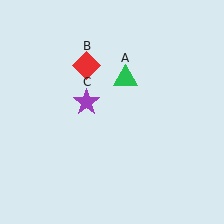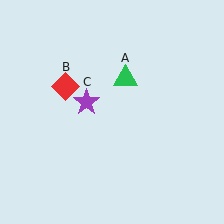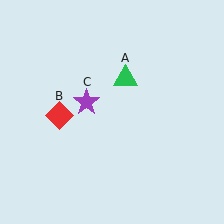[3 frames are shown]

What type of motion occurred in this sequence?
The red diamond (object B) rotated counterclockwise around the center of the scene.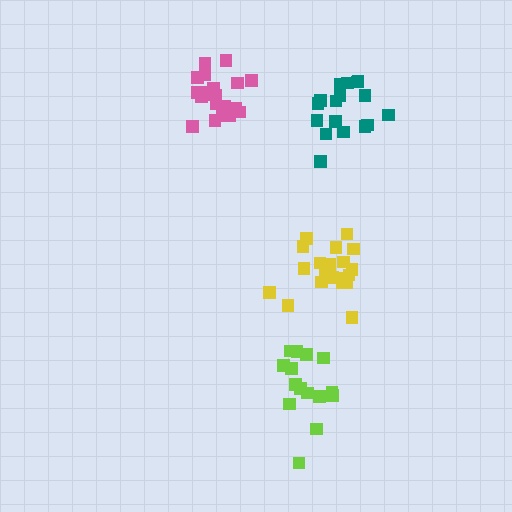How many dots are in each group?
Group 1: 17 dots, Group 2: 20 dots, Group 3: 15 dots, Group 4: 20 dots (72 total).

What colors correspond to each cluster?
The clusters are colored: teal, yellow, lime, pink.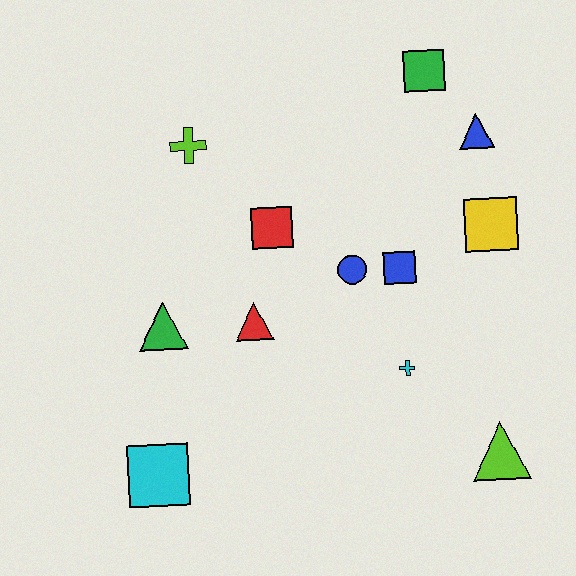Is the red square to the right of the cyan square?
Yes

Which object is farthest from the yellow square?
The cyan square is farthest from the yellow square.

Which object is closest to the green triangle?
The red triangle is closest to the green triangle.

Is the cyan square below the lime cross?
Yes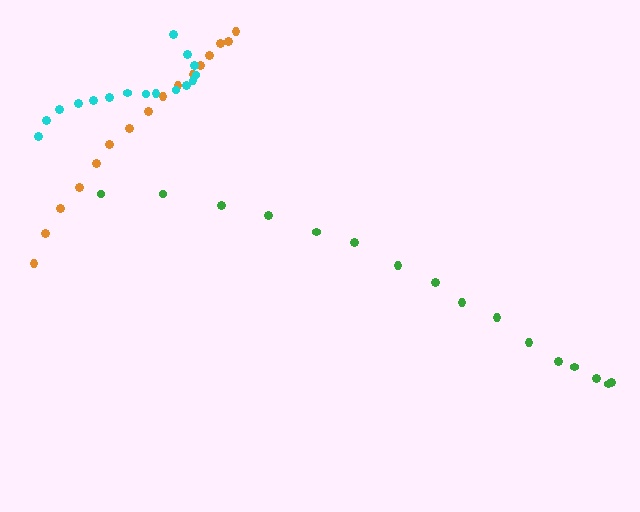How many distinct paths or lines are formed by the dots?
There are 3 distinct paths.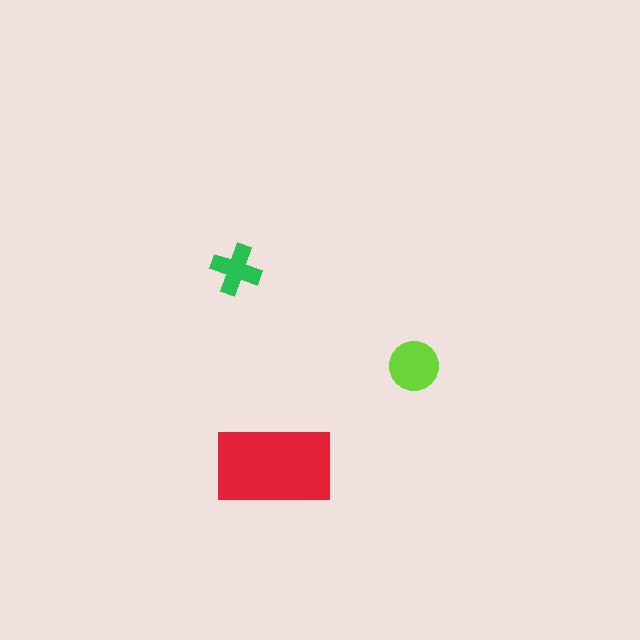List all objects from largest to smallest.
The red rectangle, the lime circle, the green cross.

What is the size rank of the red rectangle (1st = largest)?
1st.